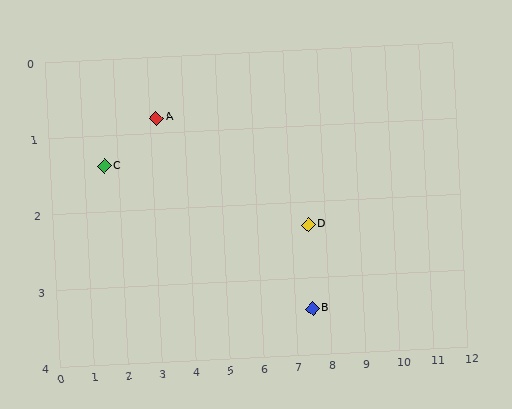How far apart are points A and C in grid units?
Points A and C are about 1.7 grid units apart.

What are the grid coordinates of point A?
Point A is at approximately (3.2, 0.8).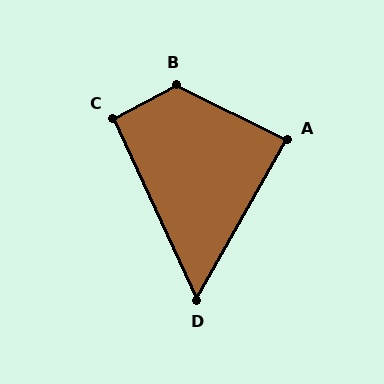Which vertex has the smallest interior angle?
D, at approximately 54 degrees.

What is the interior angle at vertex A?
Approximately 87 degrees (approximately right).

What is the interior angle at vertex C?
Approximately 93 degrees (approximately right).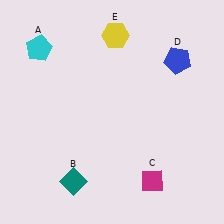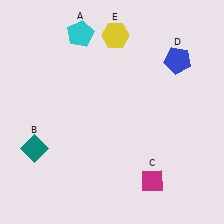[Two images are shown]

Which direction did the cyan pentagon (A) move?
The cyan pentagon (A) moved right.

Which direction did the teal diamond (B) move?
The teal diamond (B) moved left.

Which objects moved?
The objects that moved are: the cyan pentagon (A), the teal diamond (B).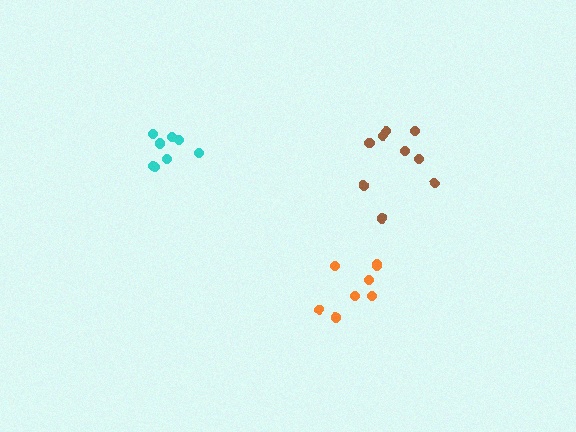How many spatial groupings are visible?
There are 3 spatial groupings.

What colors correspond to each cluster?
The clusters are colored: brown, cyan, orange.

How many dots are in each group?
Group 1: 9 dots, Group 2: 8 dots, Group 3: 8 dots (25 total).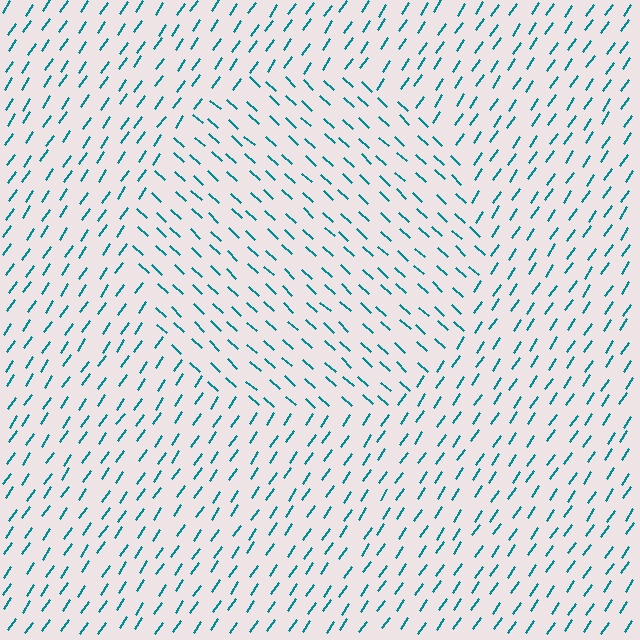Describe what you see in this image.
The image is filled with small teal line segments. A circle region in the image has lines oriented differently from the surrounding lines, creating a visible texture boundary.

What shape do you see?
I see a circle.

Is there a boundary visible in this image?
Yes, there is a texture boundary formed by a change in line orientation.